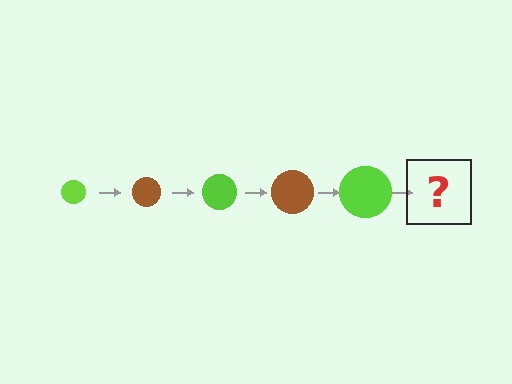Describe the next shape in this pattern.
It should be a brown circle, larger than the previous one.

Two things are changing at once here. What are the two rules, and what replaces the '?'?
The two rules are that the circle grows larger each step and the color cycles through lime and brown. The '?' should be a brown circle, larger than the previous one.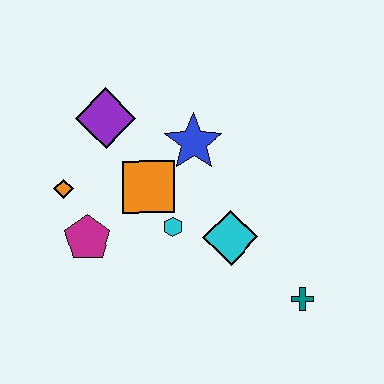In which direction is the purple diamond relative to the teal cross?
The purple diamond is to the left of the teal cross.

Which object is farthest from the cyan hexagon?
The teal cross is farthest from the cyan hexagon.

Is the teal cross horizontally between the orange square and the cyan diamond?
No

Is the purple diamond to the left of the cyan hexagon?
Yes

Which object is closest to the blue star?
The orange square is closest to the blue star.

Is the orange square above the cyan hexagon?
Yes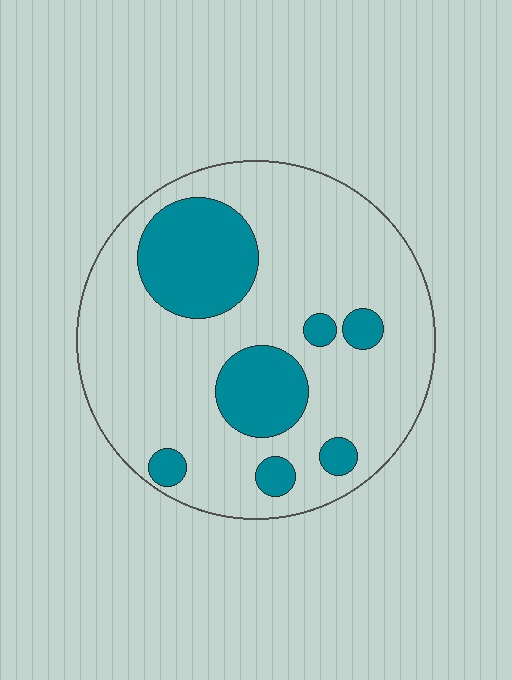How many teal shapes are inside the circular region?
7.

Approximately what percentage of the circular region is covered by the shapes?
Approximately 25%.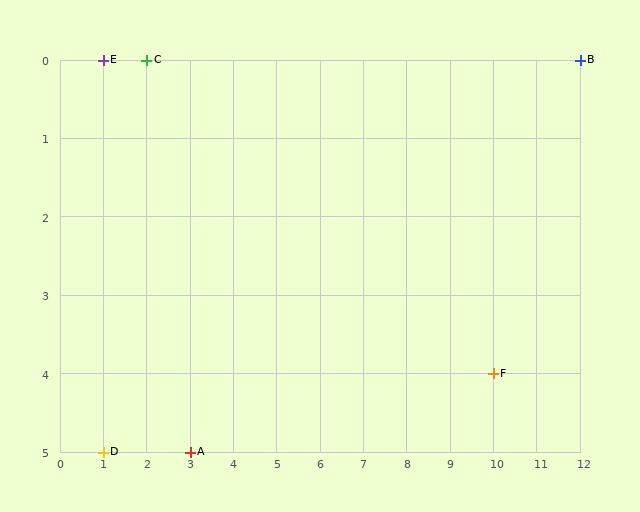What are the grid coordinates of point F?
Point F is at grid coordinates (10, 4).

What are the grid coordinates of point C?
Point C is at grid coordinates (2, 0).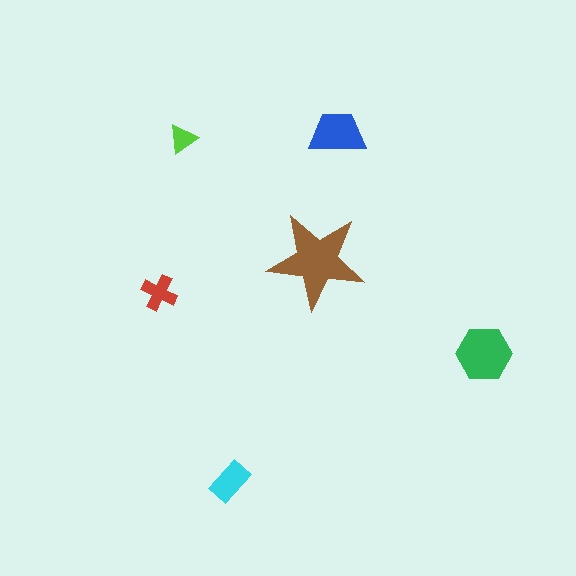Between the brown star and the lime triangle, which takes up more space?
The brown star.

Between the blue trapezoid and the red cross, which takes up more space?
The blue trapezoid.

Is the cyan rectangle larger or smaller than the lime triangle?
Larger.